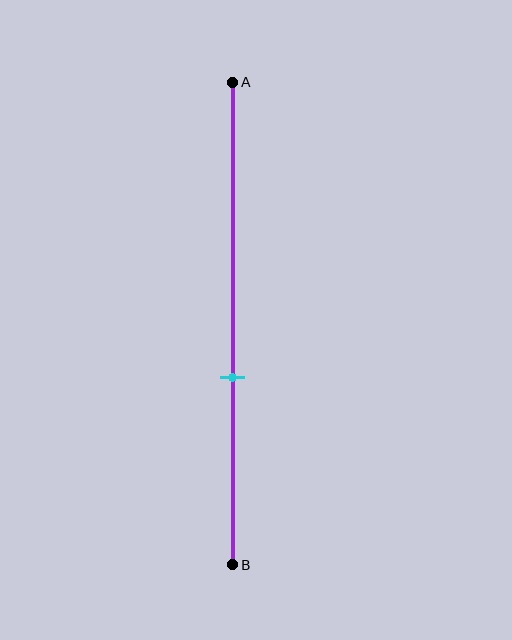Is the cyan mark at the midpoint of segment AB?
No, the mark is at about 60% from A, not at the 50% midpoint.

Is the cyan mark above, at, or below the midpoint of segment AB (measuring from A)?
The cyan mark is below the midpoint of segment AB.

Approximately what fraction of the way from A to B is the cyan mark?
The cyan mark is approximately 60% of the way from A to B.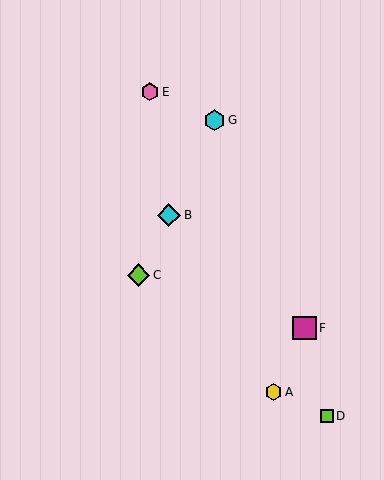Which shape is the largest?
The magenta square (labeled F) is the largest.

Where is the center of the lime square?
The center of the lime square is at (327, 416).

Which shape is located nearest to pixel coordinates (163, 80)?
The pink hexagon (labeled E) at (150, 92) is nearest to that location.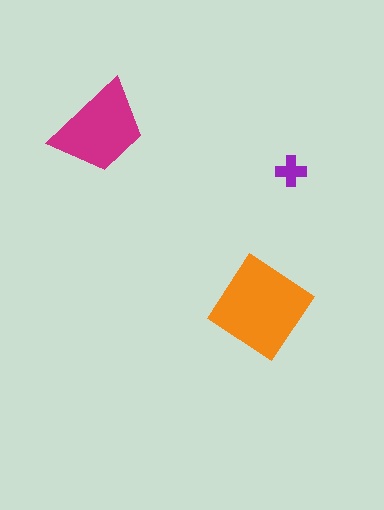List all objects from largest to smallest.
The orange diamond, the magenta trapezoid, the purple cross.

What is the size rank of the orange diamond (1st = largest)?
1st.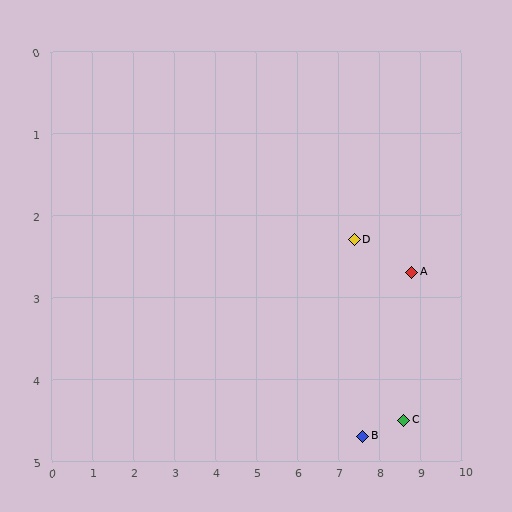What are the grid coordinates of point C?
Point C is at approximately (8.6, 4.5).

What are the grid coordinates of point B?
Point B is at approximately (7.6, 4.7).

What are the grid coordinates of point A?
Point A is at approximately (8.8, 2.7).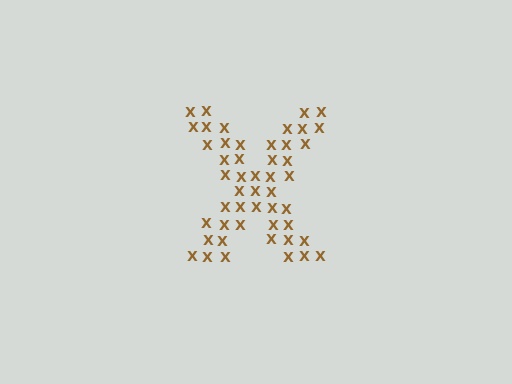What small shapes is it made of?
It is made of small letter X's.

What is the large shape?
The large shape is the letter X.